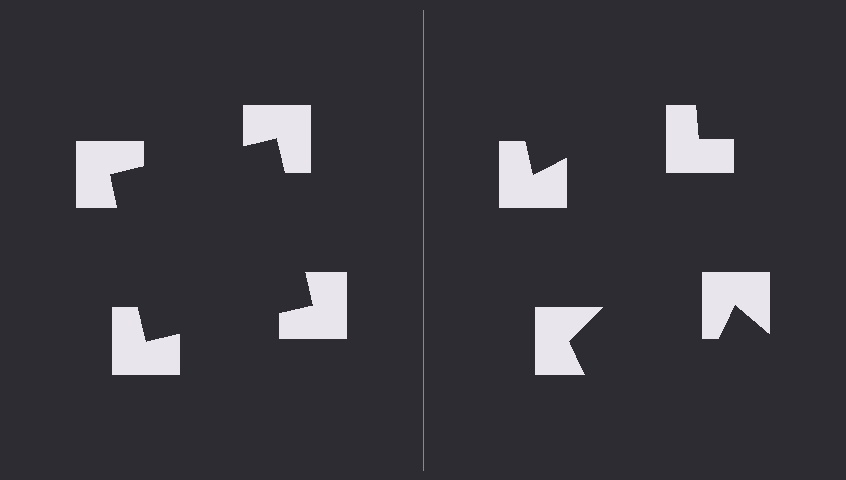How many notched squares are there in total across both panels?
8 — 4 on each side.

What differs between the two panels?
The notched squares are positioned identically on both sides; only the wedge orientations differ. On the left they align to a square; on the right they are misaligned.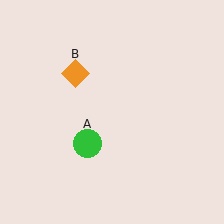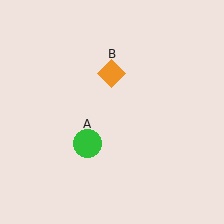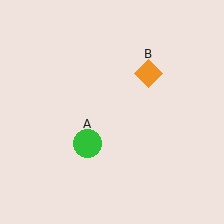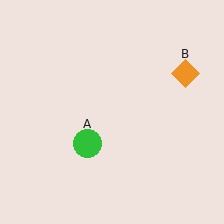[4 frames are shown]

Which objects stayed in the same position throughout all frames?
Green circle (object A) remained stationary.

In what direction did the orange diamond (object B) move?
The orange diamond (object B) moved right.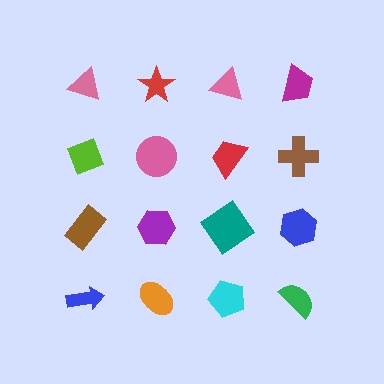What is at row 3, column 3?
A teal diamond.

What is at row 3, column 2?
A purple hexagon.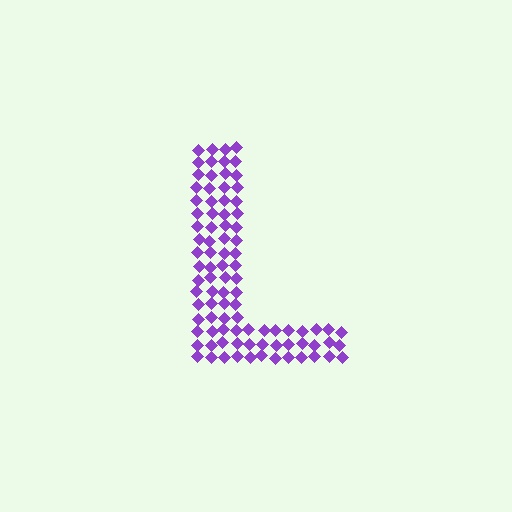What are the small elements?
The small elements are diamonds.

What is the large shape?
The large shape is the letter L.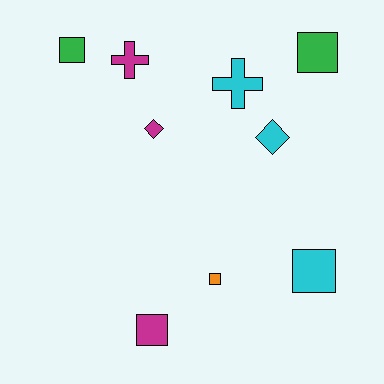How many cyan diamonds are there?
There is 1 cyan diamond.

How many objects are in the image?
There are 9 objects.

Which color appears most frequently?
Cyan, with 3 objects.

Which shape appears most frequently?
Square, with 5 objects.